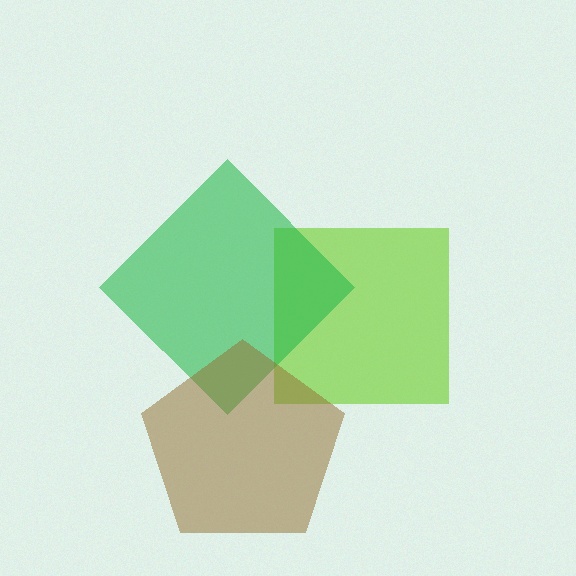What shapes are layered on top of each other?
The layered shapes are: a lime square, a green diamond, a brown pentagon.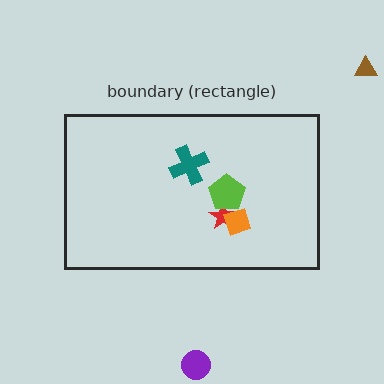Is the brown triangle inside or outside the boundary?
Outside.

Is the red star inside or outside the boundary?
Inside.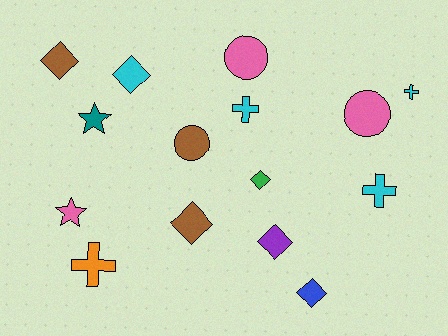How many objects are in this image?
There are 15 objects.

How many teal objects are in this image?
There is 1 teal object.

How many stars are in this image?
There are 2 stars.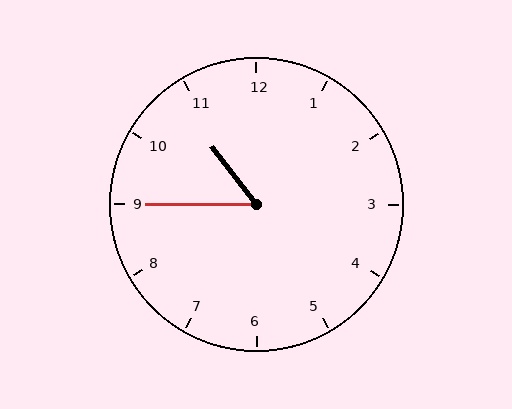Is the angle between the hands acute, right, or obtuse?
It is acute.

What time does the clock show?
10:45.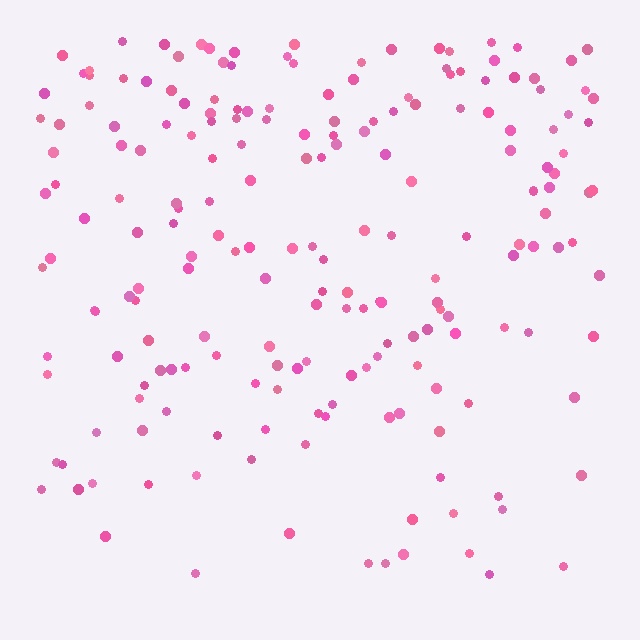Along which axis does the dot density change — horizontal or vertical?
Vertical.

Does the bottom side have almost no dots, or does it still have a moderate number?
Still a moderate number, just noticeably fewer than the top.